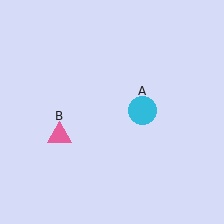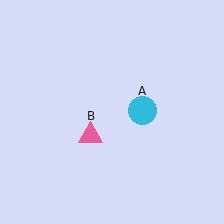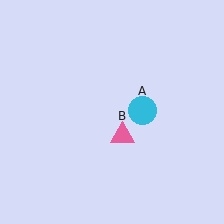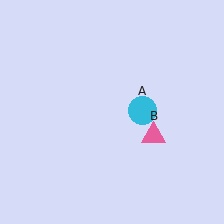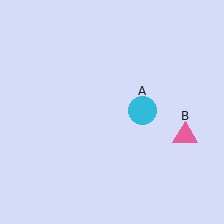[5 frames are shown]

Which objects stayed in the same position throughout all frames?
Cyan circle (object A) remained stationary.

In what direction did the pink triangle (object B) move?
The pink triangle (object B) moved right.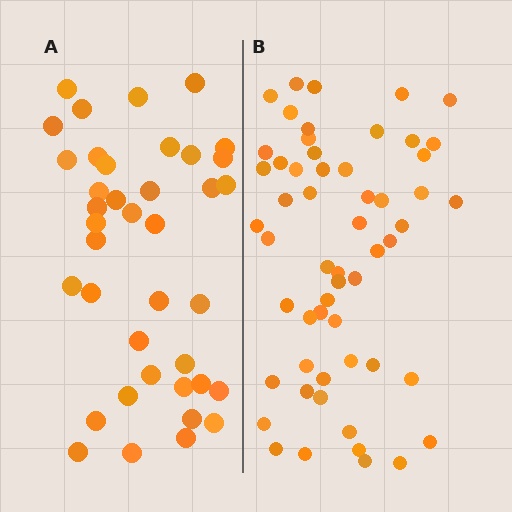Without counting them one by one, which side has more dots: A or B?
Region B (the right region) has more dots.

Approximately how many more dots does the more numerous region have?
Region B has approximately 15 more dots than region A.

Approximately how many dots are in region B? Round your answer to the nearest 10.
About 60 dots. (The exact count is 56, which rounds to 60.)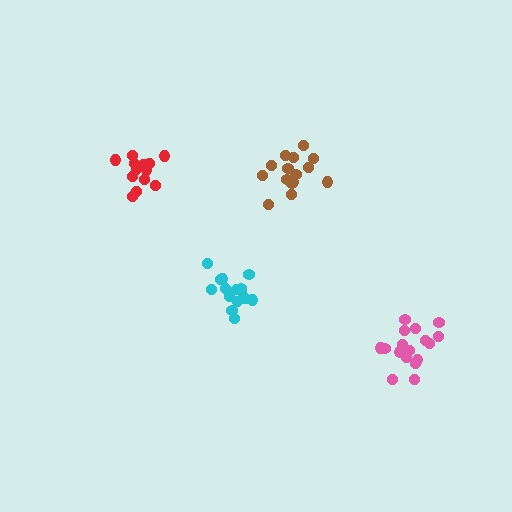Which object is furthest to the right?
The pink cluster is rightmost.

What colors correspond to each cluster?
The clusters are colored: brown, red, cyan, pink.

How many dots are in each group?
Group 1: 15 dots, Group 2: 14 dots, Group 3: 15 dots, Group 4: 17 dots (61 total).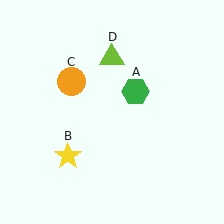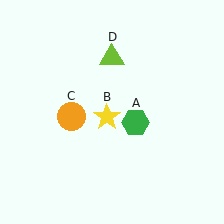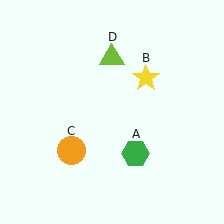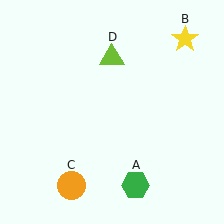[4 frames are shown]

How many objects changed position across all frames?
3 objects changed position: green hexagon (object A), yellow star (object B), orange circle (object C).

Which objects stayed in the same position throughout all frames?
Lime triangle (object D) remained stationary.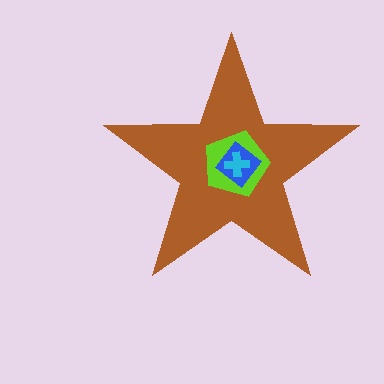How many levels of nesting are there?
4.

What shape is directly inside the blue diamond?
The cyan cross.